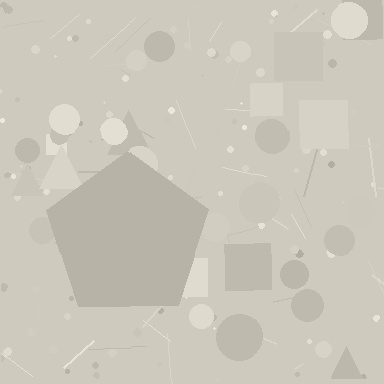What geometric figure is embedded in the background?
A pentagon is embedded in the background.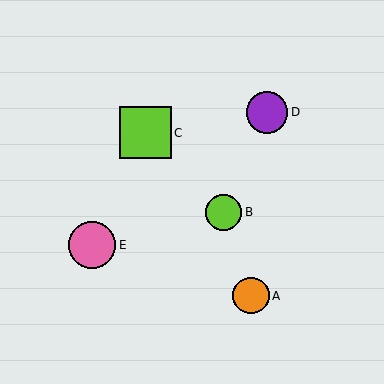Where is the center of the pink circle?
The center of the pink circle is at (92, 245).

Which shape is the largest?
The lime square (labeled C) is the largest.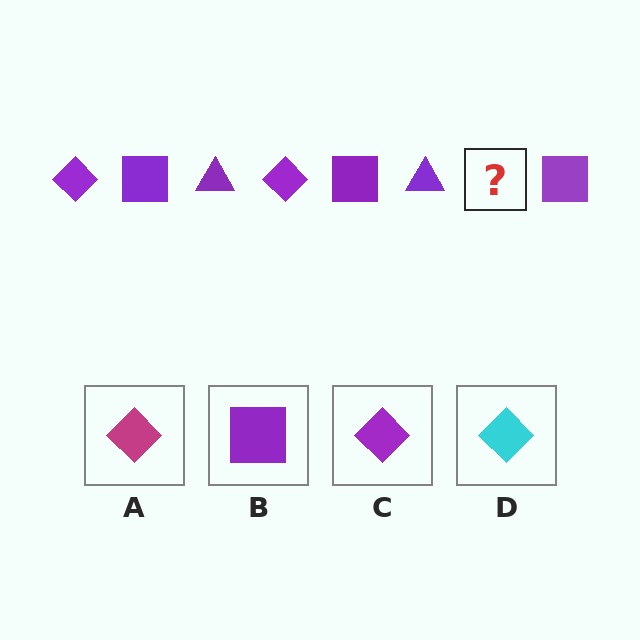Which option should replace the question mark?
Option C.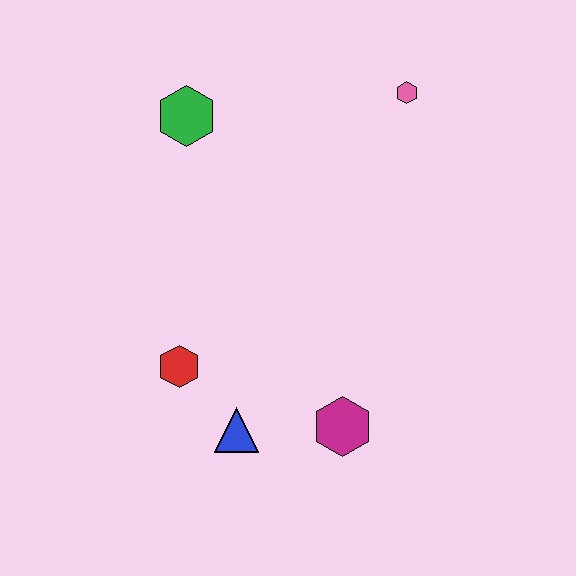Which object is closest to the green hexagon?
The pink hexagon is closest to the green hexagon.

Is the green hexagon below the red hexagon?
No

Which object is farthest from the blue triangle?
The pink hexagon is farthest from the blue triangle.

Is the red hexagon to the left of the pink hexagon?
Yes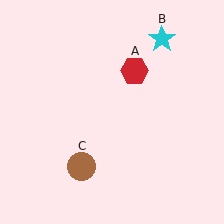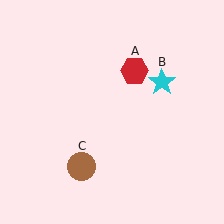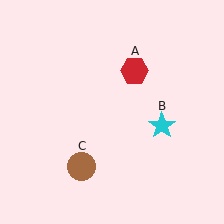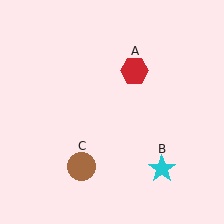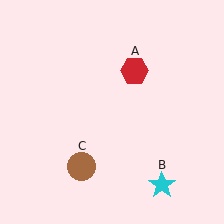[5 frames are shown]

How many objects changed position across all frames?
1 object changed position: cyan star (object B).